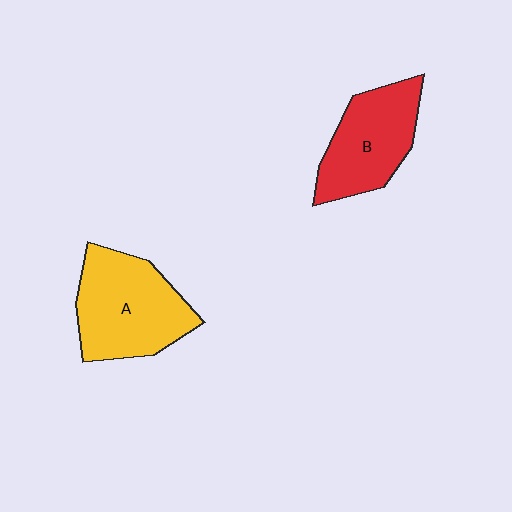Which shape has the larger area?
Shape A (yellow).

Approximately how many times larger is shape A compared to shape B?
Approximately 1.2 times.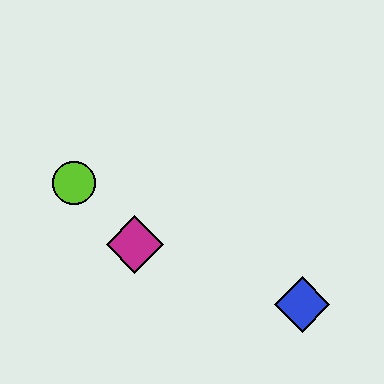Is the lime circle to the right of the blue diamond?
No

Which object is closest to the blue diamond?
The magenta diamond is closest to the blue diamond.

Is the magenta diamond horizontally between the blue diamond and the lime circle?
Yes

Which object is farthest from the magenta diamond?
The blue diamond is farthest from the magenta diamond.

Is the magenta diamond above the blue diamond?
Yes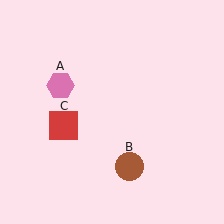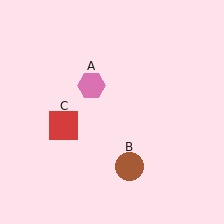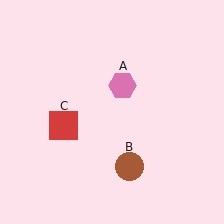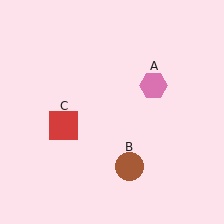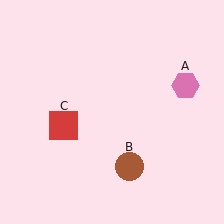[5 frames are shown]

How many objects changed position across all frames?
1 object changed position: pink hexagon (object A).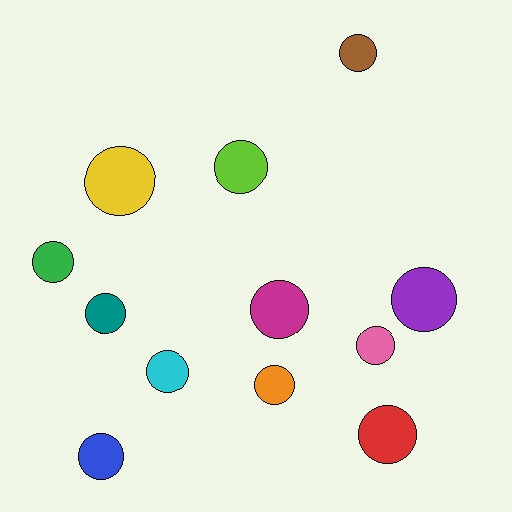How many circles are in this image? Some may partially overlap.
There are 12 circles.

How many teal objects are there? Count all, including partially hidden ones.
There is 1 teal object.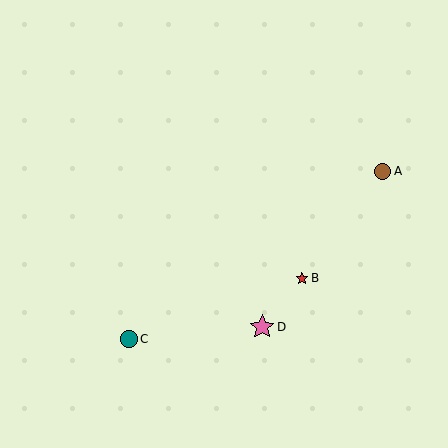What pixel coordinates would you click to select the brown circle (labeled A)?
Click at (383, 171) to select the brown circle A.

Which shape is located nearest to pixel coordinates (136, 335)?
The teal circle (labeled C) at (129, 339) is nearest to that location.